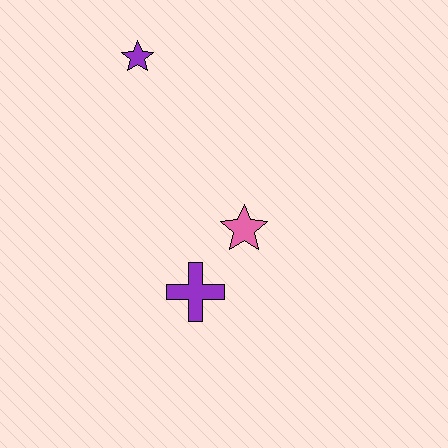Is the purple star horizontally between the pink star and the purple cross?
No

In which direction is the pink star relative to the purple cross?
The pink star is above the purple cross.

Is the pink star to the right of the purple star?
Yes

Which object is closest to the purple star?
The pink star is closest to the purple star.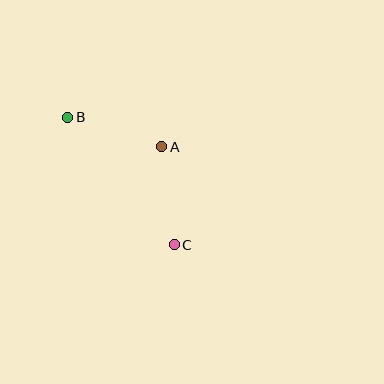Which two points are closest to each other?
Points A and B are closest to each other.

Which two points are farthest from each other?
Points B and C are farthest from each other.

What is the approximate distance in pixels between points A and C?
The distance between A and C is approximately 99 pixels.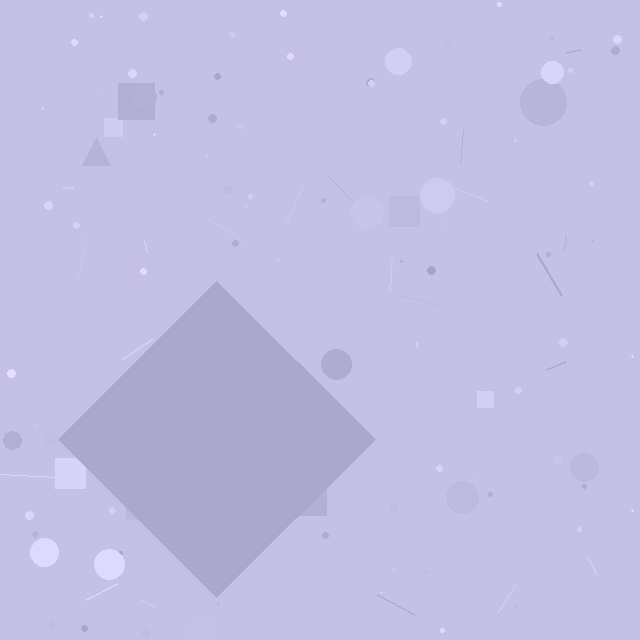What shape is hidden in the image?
A diamond is hidden in the image.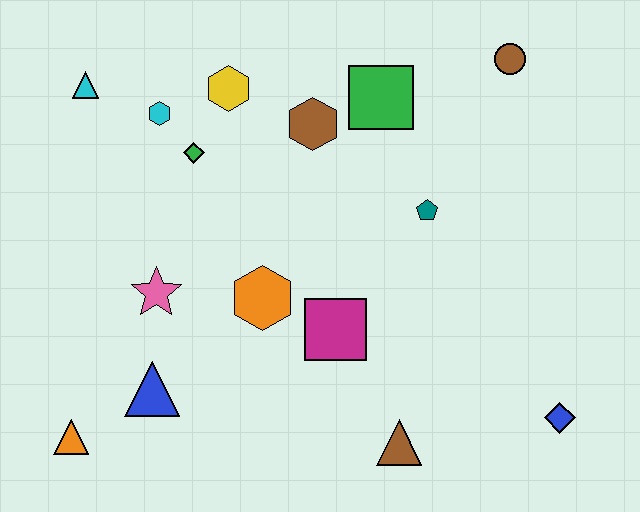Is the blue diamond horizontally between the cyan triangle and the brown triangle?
No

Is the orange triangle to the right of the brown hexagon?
No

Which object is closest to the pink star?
The blue triangle is closest to the pink star.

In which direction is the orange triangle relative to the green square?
The orange triangle is below the green square.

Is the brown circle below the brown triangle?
No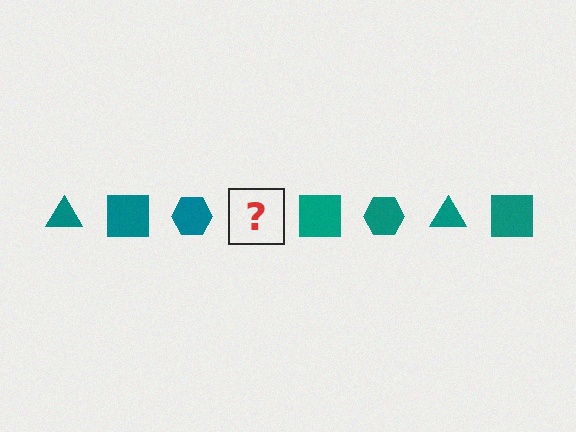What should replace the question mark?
The question mark should be replaced with a teal triangle.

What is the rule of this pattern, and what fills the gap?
The rule is that the pattern cycles through triangle, square, hexagon shapes in teal. The gap should be filled with a teal triangle.